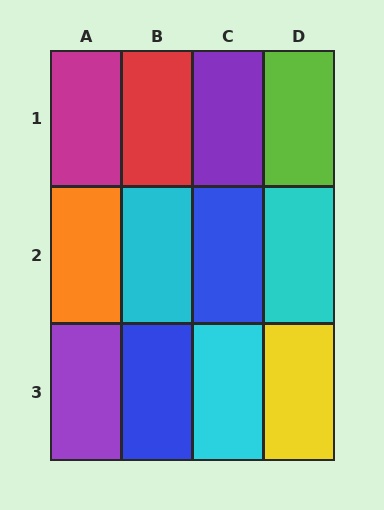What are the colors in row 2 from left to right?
Orange, cyan, blue, cyan.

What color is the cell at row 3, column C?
Cyan.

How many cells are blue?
2 cells are blue.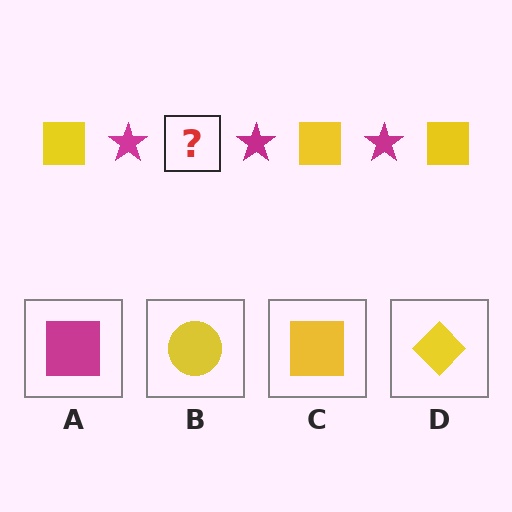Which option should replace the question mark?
Option C.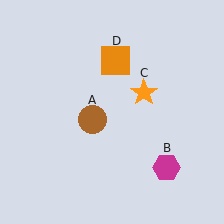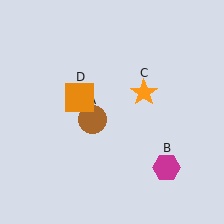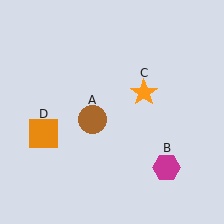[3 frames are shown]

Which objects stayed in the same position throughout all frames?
Brown circle (object A) and magenta hexagon (object B) and orange star (object C) remained stationary.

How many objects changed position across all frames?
1 object changed position: orange square (object D).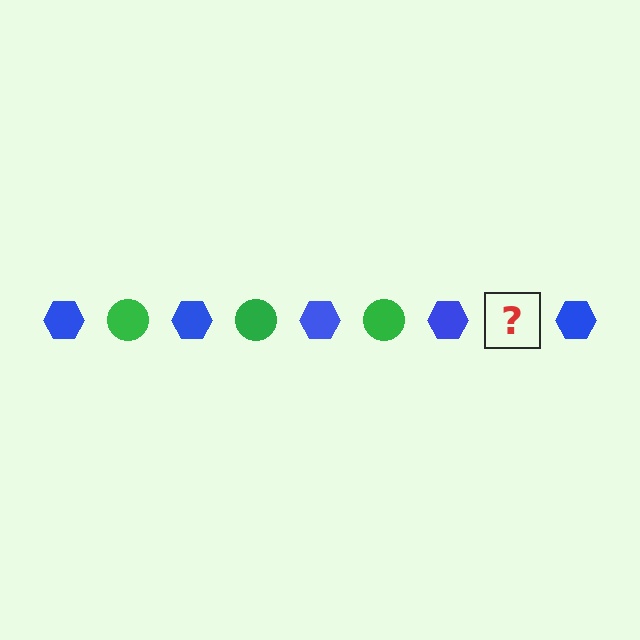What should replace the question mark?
The question mark should be replaced with a green circle.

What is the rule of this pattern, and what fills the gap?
The rule is that the pattern alternates between blue hexagon and green circle. The gap should be filled with a green circle.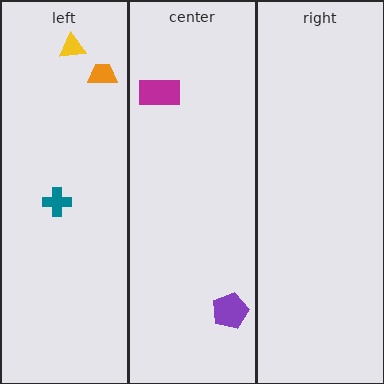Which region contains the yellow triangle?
The left region.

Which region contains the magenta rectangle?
The center region.